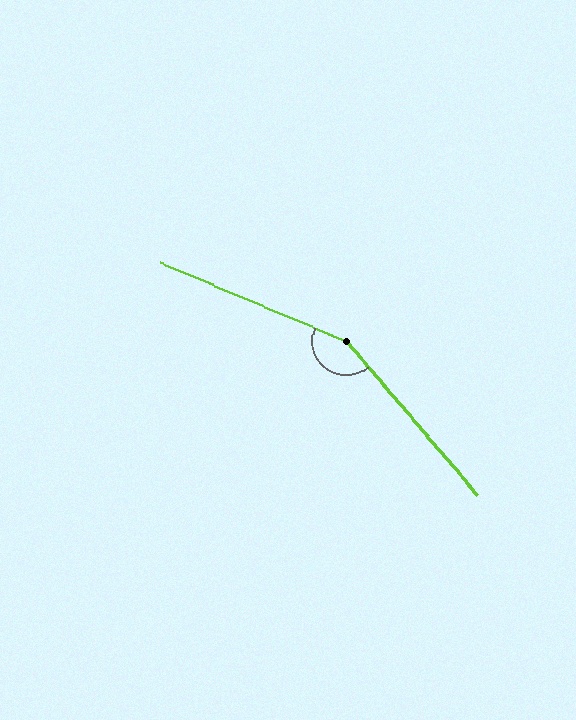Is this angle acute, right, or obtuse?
It is obtuse.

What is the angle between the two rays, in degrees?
Approximately 153 degrees.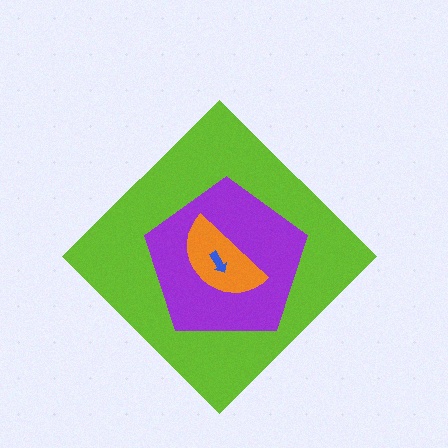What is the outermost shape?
The lime diamond.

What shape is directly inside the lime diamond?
The purple pentagon.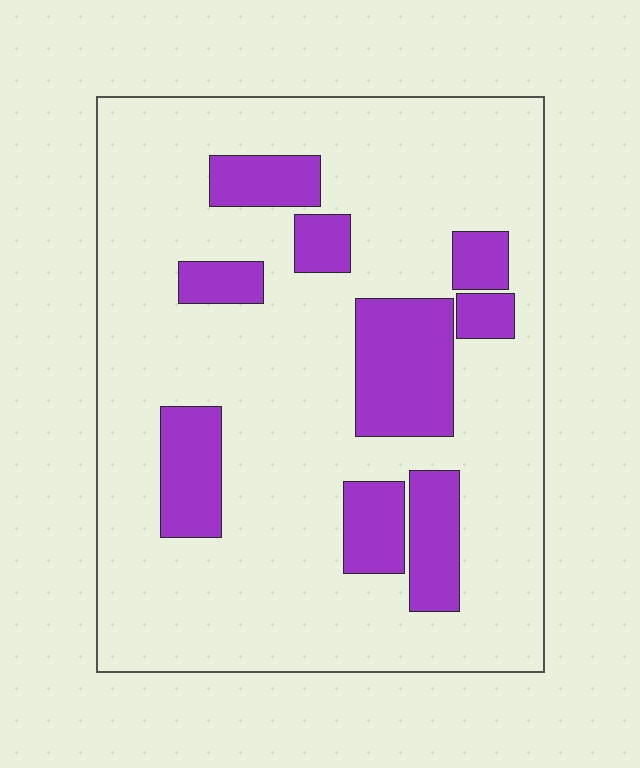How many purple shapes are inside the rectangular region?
9.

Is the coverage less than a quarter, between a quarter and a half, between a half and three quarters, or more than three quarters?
Less than a quarter.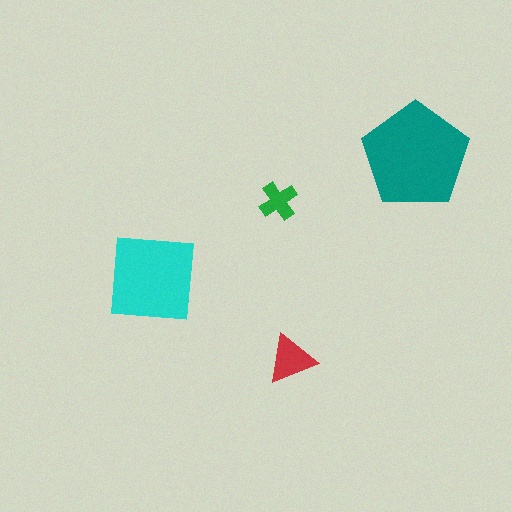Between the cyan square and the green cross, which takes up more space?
The cyan square.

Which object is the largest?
The teal pentagon.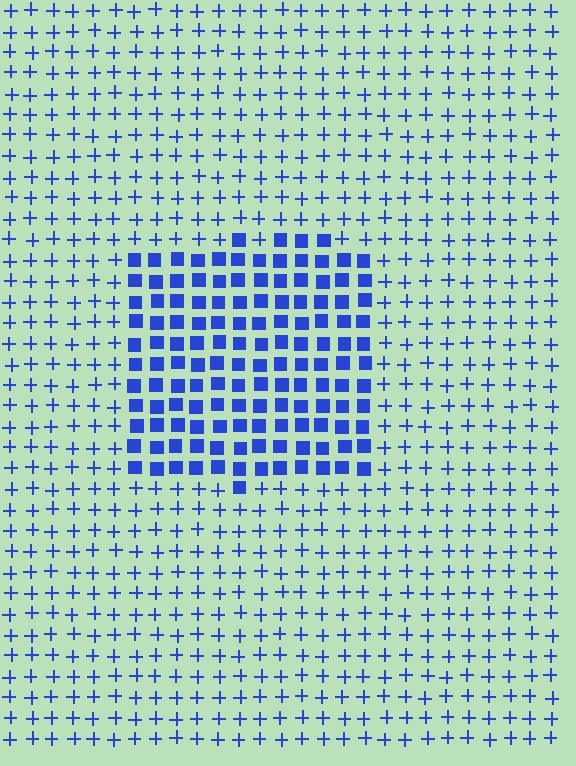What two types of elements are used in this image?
The image uses squares inside the rectangle region and plus signs outside it.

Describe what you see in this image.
The image is filled with small blue elements arranged in a uniform grid. A rectangle-shaped region contains squares, while the surrounding area contains plus signs. The boundary is defined purely by the change in element shape.